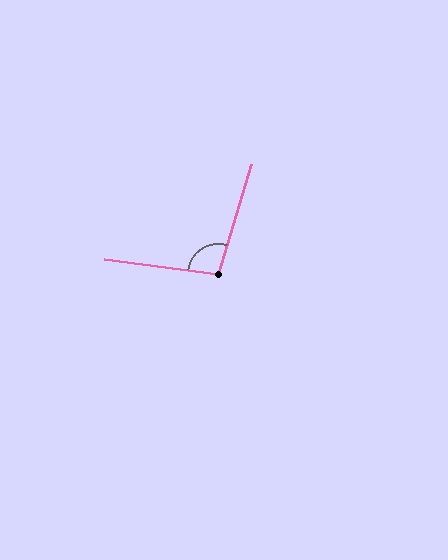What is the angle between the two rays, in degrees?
Approximately 99 degrees.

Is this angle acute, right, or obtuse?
It is obtuse.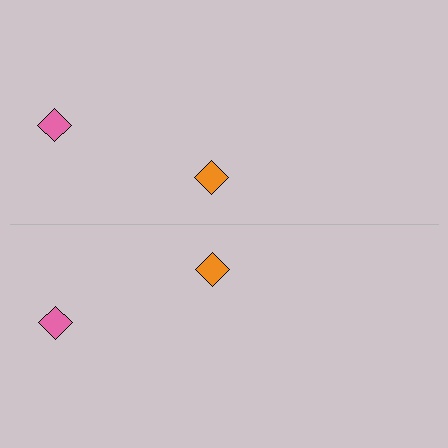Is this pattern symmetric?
Yes, this pattern has bilateral (reflection) symmetry.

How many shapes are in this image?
There are 4 shapes in this image.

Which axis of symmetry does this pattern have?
The pattern has a horizontal axis of symmetry running through the center of the image.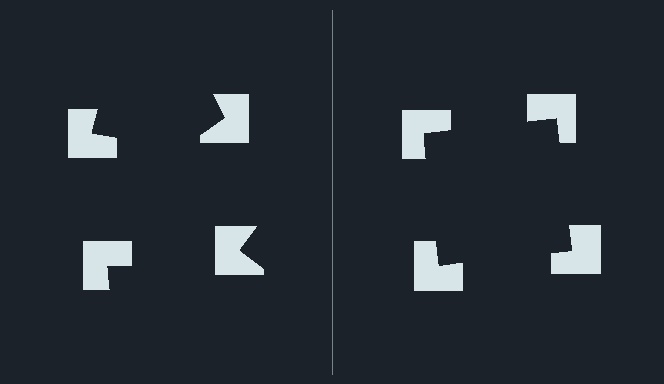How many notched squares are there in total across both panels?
8 — 4 on each side.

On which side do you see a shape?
An illusory square appears on the right side. On the left side the wedge cuts are rotated, so no coherent shape forms.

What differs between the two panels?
The notched squares are positioned identically on both sides; only the wedge orientations differ. On the right they align to a square; on the left they are misaligned.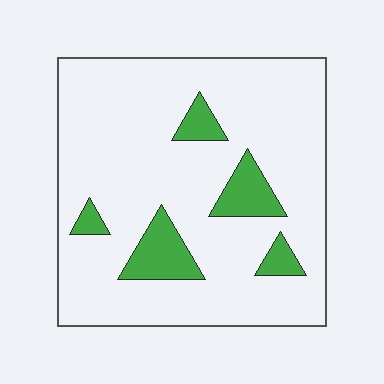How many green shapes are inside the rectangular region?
5.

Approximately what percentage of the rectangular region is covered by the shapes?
Approximately 15%.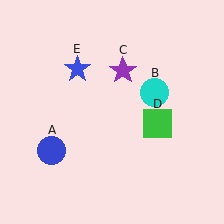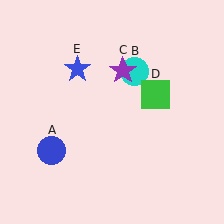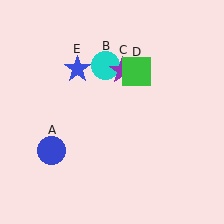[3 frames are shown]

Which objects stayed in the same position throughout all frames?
Blue circle (object A) and purple star (object C) and blue star (object E) remained stationary.